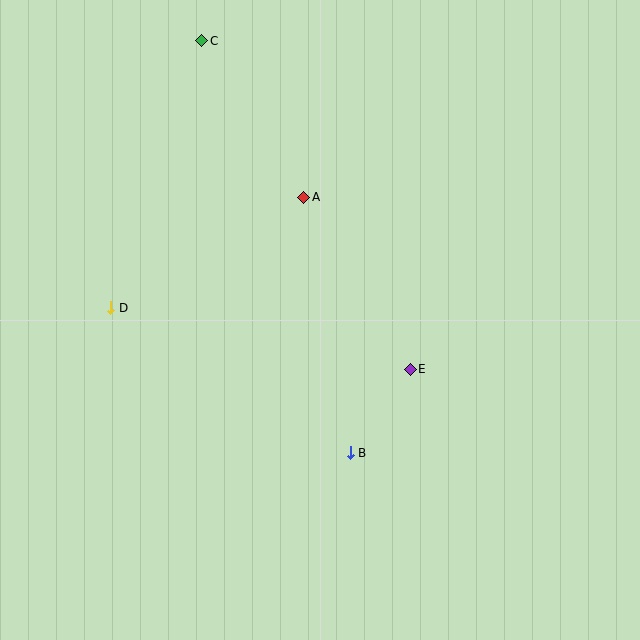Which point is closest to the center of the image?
Point E at (410, 369) is closest to the center.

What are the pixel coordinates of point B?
Point B is at (350, 453).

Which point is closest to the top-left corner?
Point C is closest to the top-left corner.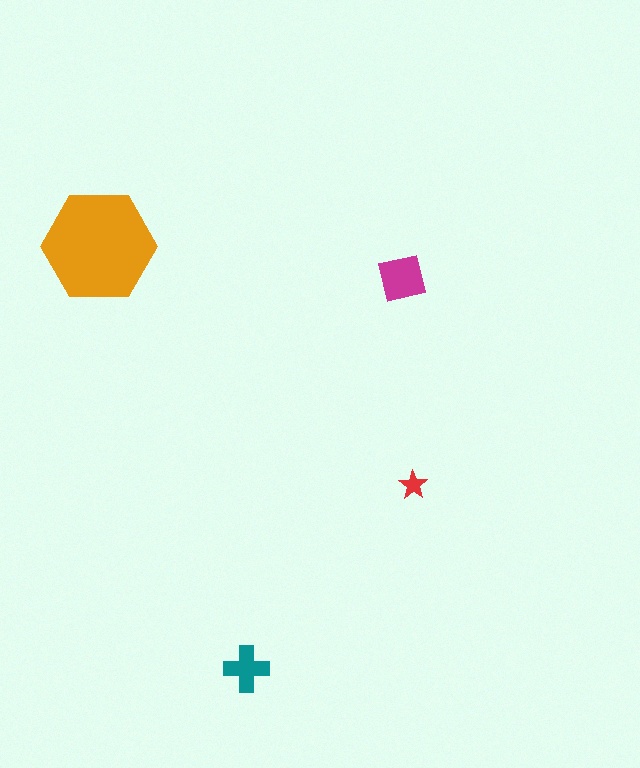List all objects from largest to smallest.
The orange hexagon, the magenta square, the teal cross, the red star.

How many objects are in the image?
There are 4 objects in the image.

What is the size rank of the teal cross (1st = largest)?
3rd.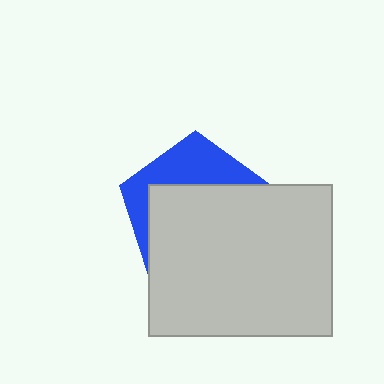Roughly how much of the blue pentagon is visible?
A small part of it is visible (roughly 34%).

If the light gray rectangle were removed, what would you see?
You would see the complete blue pentagon.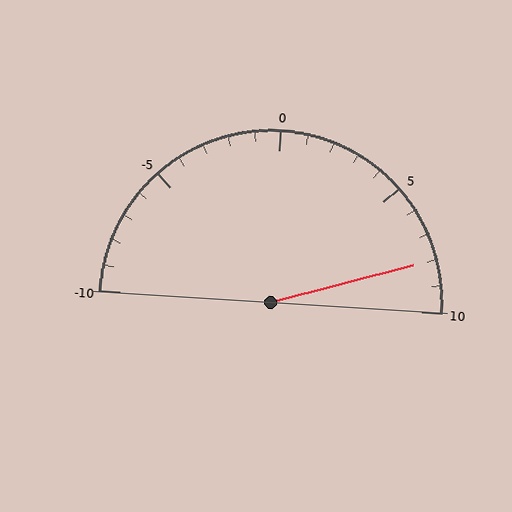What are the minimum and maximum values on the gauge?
The gauge ranges from -10 to 10.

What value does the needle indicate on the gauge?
The needle indicates approximately 8.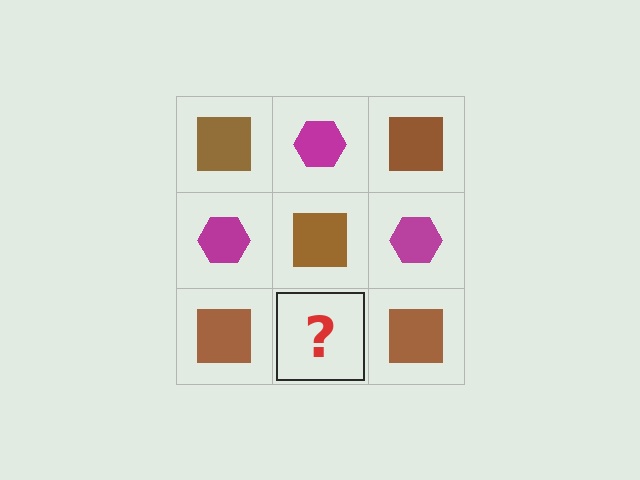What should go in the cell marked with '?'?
The missing cell should contain a magenta hexagon.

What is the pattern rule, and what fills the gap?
The rule is that it alternates brown square and magenta hexagon in a checkerboard pattern. The gap should be filled with a magenta hexagon.